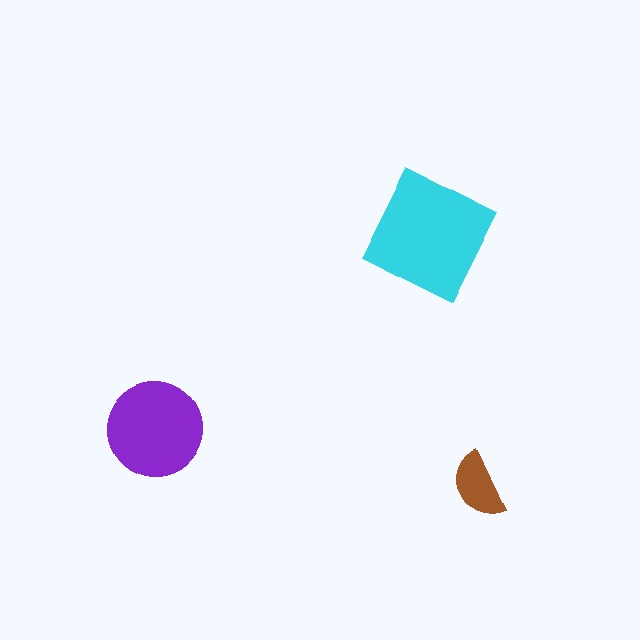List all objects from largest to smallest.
The cyan square, the purple circle, the brown semicircle.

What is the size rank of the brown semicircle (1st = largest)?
3rd.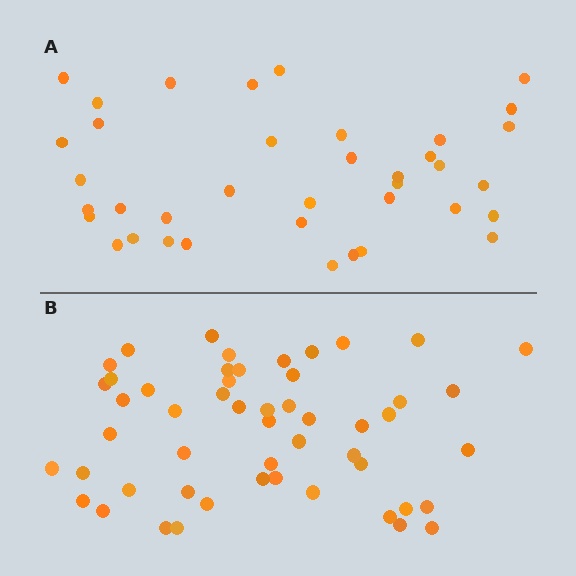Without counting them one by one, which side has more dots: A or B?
Region B (the bottom region) has more dots.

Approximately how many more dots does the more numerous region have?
Region B has approximately 15 more dots than region A.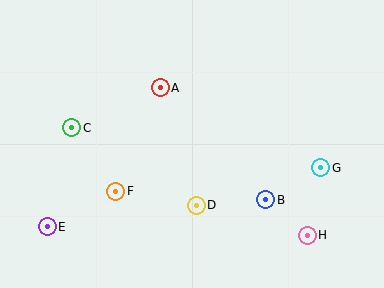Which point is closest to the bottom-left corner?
Point E is closest to the bottom-left corner.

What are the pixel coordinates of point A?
Point A is at (160, 88).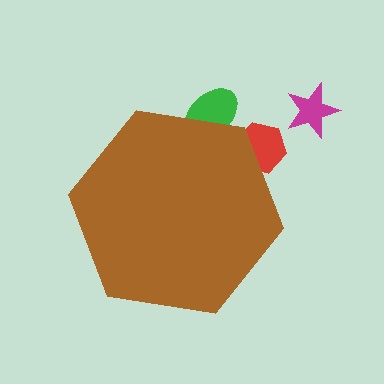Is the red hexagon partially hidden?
Yes, the red hexagon is partially hidden behind the brown hexagon.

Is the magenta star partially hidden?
No, the magenta star is fully visible.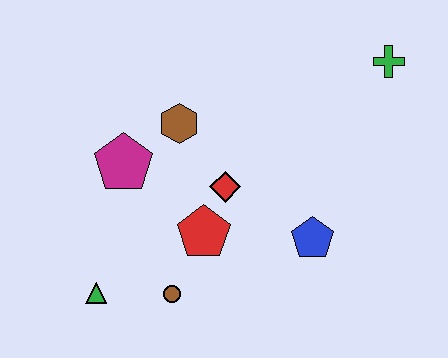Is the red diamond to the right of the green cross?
No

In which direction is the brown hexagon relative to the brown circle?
The brown hexagon is above the brown circle.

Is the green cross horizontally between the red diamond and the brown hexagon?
No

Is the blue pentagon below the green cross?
Yes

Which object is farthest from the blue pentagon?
The green triangle is farthest from the blue pentagon.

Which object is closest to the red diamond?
The red pentagon is closest to the red diamond.